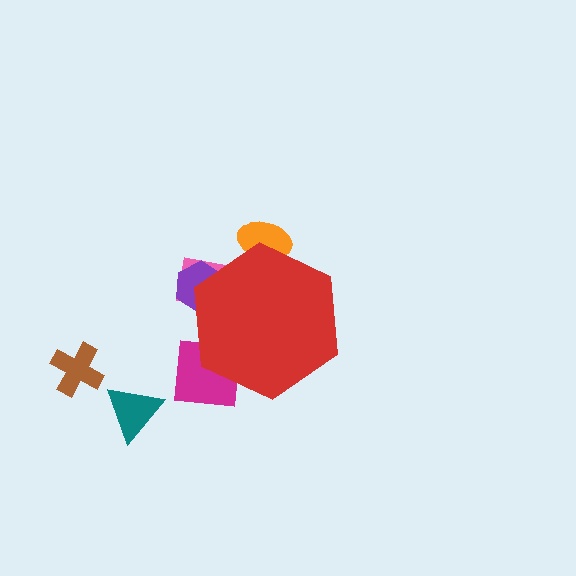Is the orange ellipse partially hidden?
Yes, the orange ellipse is partially hidden behind the red hexagon.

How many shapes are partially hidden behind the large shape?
4 shapes are partially hidden.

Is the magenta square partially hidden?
Yes, the magenta square is partially hidden behind the red hexagon.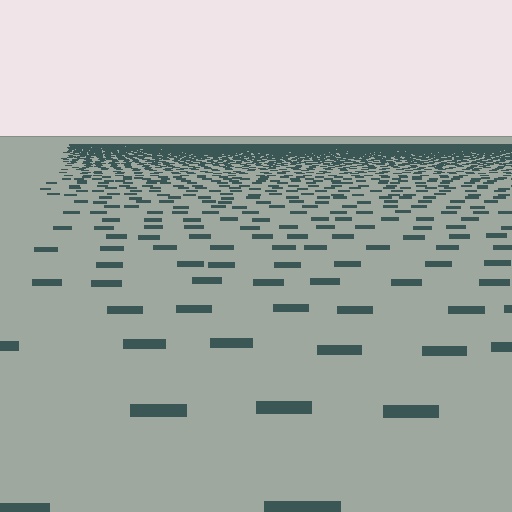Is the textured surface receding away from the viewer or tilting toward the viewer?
The surface is receding away from the viewer. Texture elements get smaller and denser toward the top.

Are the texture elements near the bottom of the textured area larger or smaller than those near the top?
Larger. Near the bottom, elements are closer to the viewer and appear at a bigger on-screen size.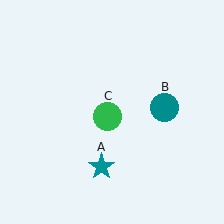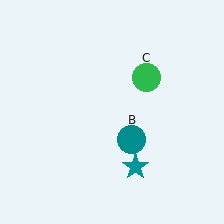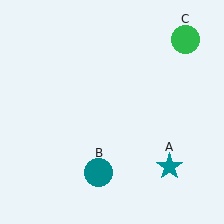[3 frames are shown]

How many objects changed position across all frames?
3 objects changed position: teal star (object A), teal circle (object B), green circle (object C).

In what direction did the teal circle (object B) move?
The teal circle (object B) moved down and to the left.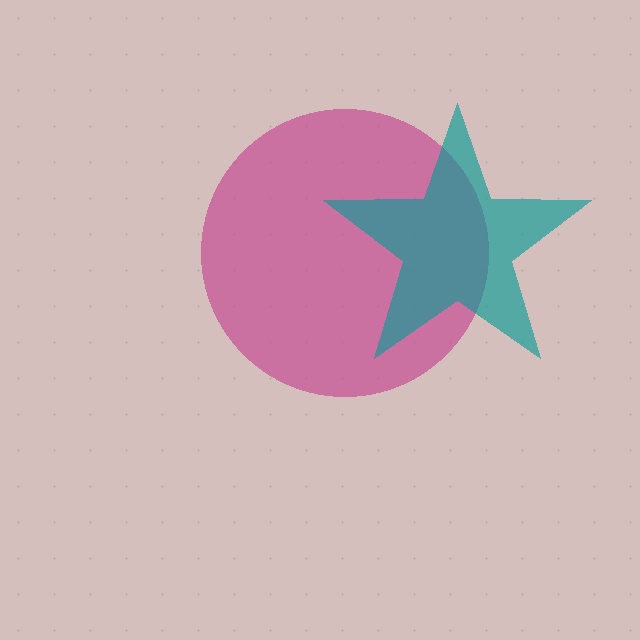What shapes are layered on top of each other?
The layered shapes are: a magenta circle, a teal star.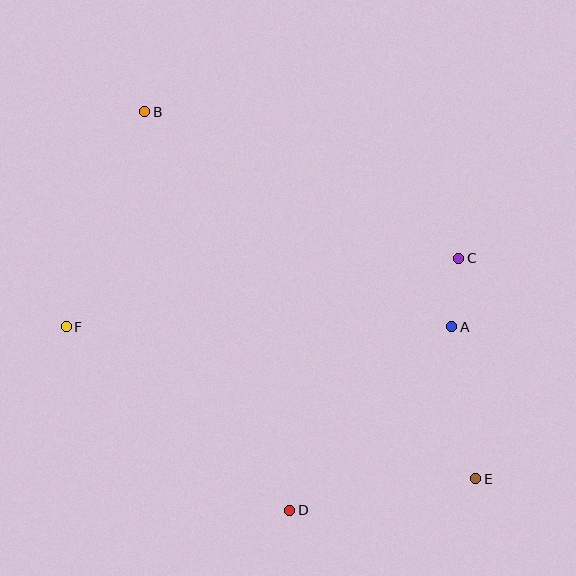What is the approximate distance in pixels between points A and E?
The distance between A and E is approximately 154 pixels.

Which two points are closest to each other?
Points A and C are closest to each other.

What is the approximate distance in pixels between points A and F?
The distance between A and F is approximately 386 pixels.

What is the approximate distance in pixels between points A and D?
The distance between A and D is approximately 245 pixels.